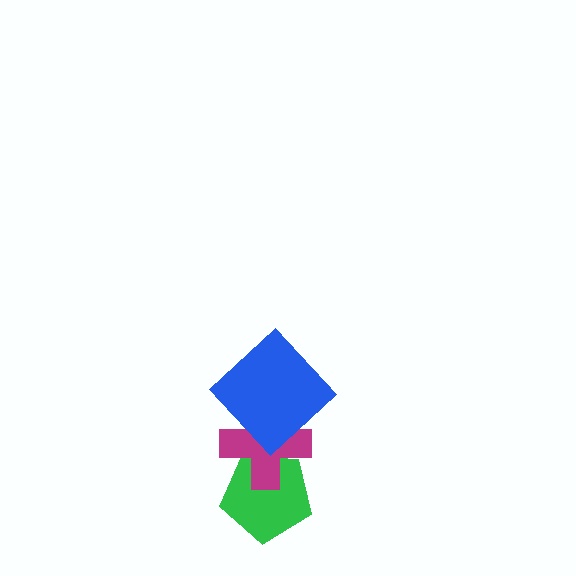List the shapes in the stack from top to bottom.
From top to bottom: the blue diamond, the magenta cross, the green pentagon.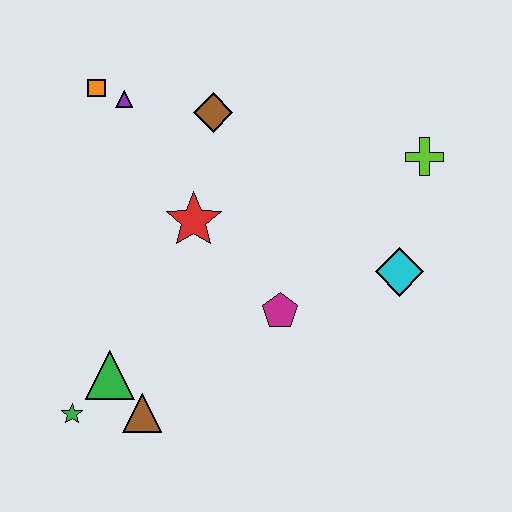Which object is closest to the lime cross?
The cyan diamond is closest to the lime cross.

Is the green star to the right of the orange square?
No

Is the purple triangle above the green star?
Yes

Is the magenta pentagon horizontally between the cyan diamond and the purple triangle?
Yes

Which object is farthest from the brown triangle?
The lime cross is farthest from the brown triangle.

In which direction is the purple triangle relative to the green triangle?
The purple triangle is above the green triangle.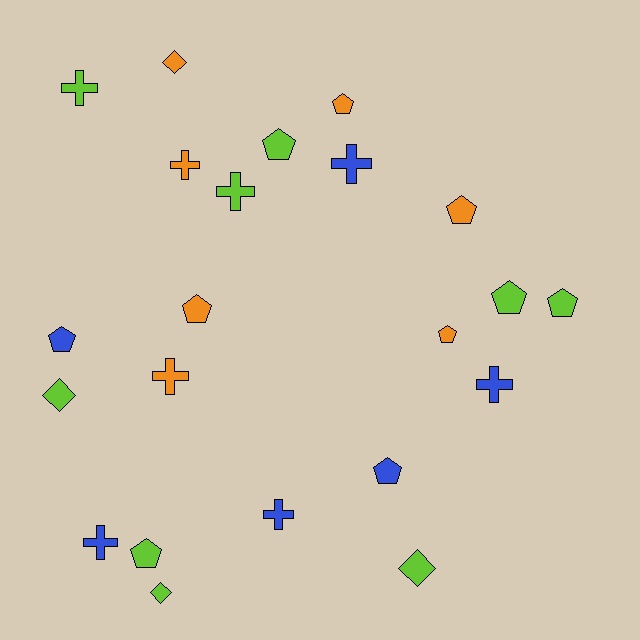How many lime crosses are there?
There are 2 lime crosses.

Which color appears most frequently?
Lime, with 9 objects.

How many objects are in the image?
There are 22 objects.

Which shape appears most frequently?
Pentagon, with 10 objects.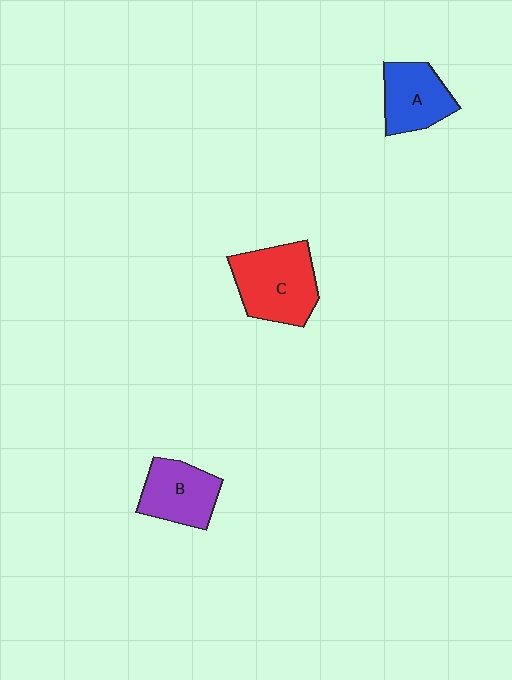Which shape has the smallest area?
Shape A (blue).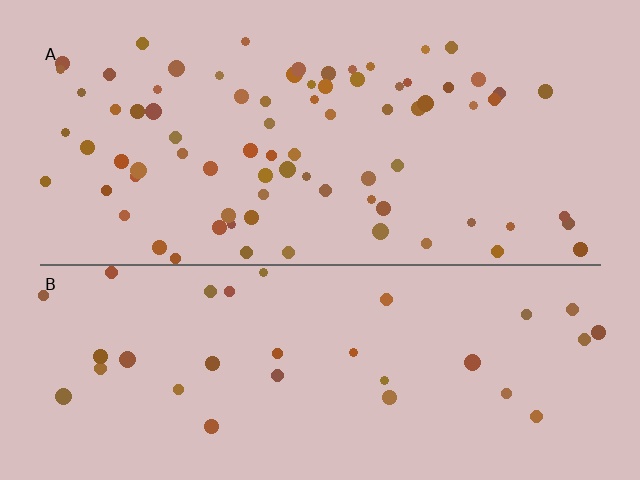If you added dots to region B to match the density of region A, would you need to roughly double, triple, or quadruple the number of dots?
Approximately double.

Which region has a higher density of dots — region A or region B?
A (the top).